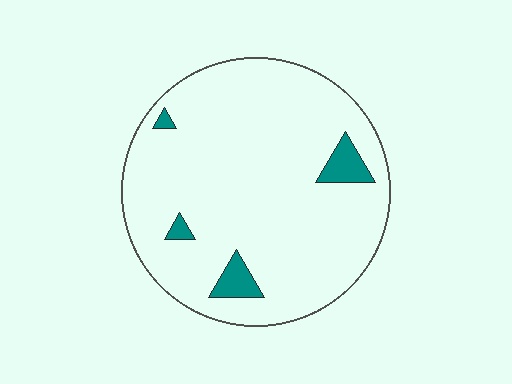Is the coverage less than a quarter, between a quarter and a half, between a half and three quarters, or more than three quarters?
Less than a quarter.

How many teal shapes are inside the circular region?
4.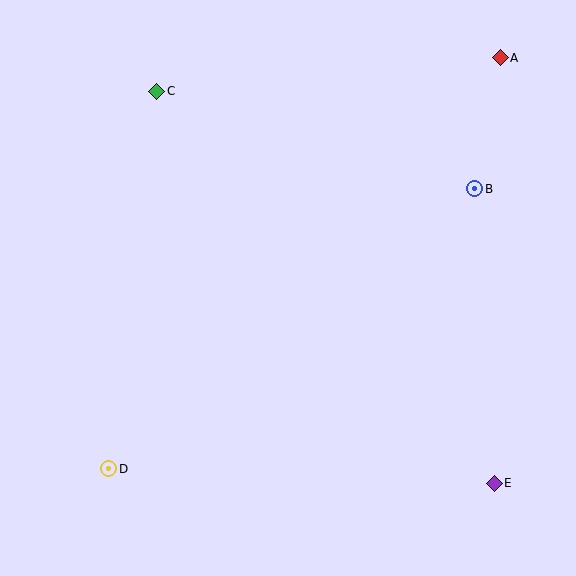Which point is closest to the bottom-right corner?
Point E is closest to the bottom-right corner.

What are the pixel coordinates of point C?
Point C is at (157, 91).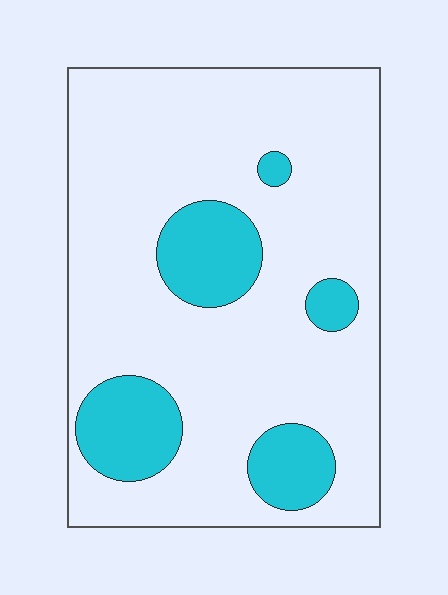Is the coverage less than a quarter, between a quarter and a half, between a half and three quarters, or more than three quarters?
Less than a quarter.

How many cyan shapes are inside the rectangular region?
5.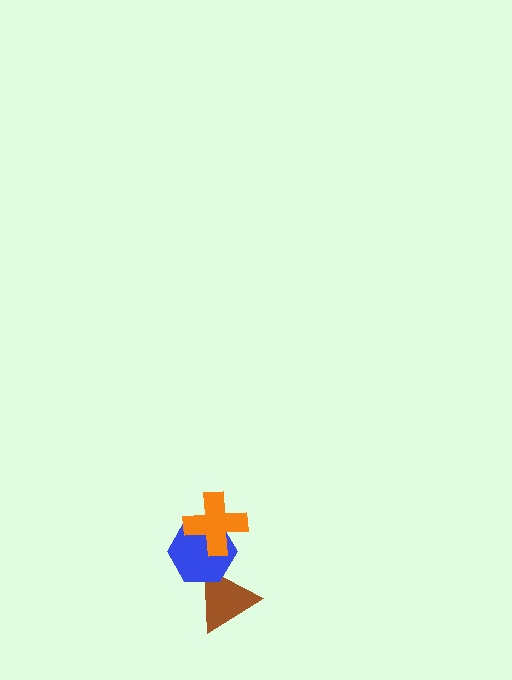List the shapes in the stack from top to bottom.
From top to bottom: the orange cross, the blue hexagon, the brown triangle.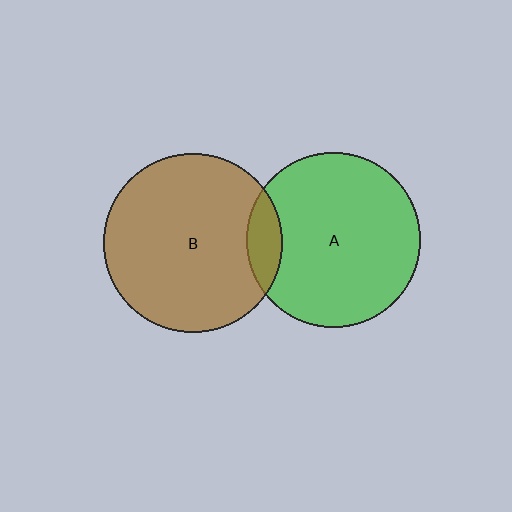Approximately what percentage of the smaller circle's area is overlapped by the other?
Approximately 10%.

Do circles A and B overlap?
Yes.